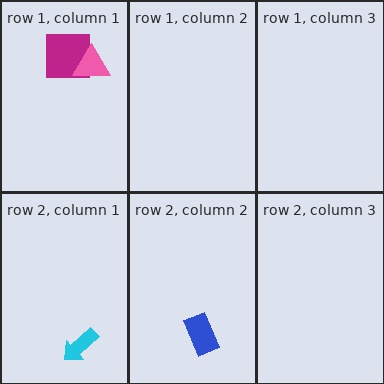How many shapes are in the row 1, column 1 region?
2.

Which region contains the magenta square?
The row 1, column 1 region.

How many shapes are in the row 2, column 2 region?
1.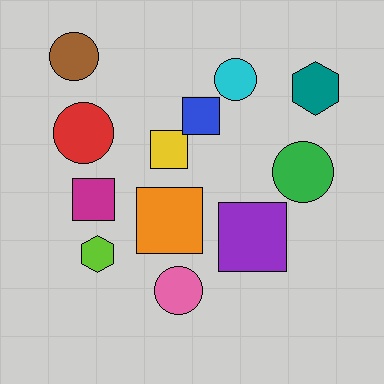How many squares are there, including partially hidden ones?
There are 5 squares.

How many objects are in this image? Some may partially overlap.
There are 12 objects.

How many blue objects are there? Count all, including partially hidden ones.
There is 1 blue object.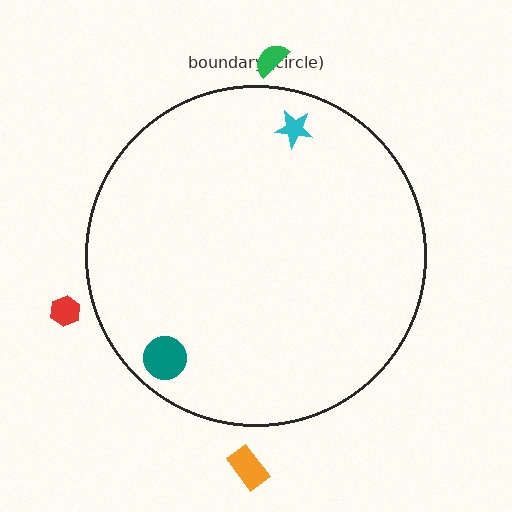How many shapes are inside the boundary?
2 inside, 3 outside.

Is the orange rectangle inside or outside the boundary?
Outside.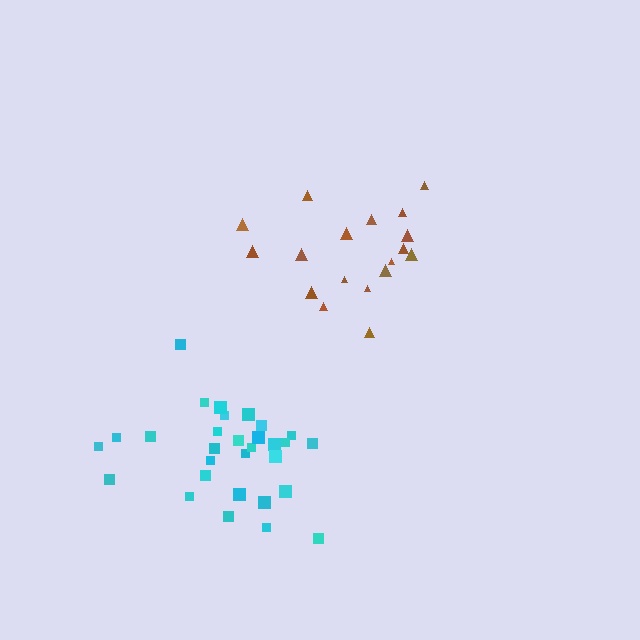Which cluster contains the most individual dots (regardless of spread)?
Cyan (30).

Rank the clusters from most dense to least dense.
cyan, brown.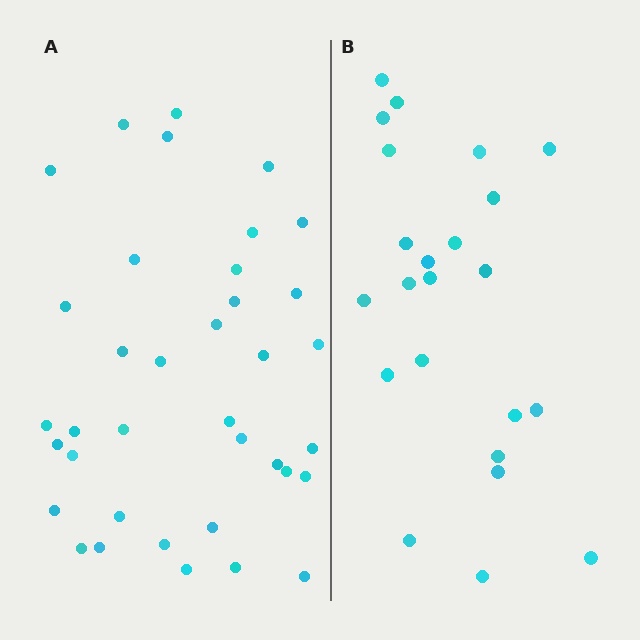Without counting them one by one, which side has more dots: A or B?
Region A (the left region) has more dots.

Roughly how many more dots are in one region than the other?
Region A has approximately 15 more dots than region B.